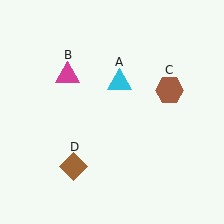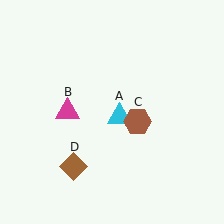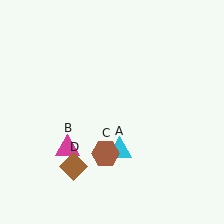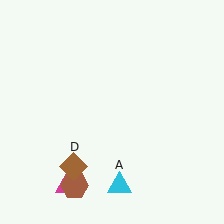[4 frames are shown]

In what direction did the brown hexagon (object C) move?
The brown hexagon (object C) moved down and to the left.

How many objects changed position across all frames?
3 objects changed position: cyan triangle (object A), magenta triangle (object B), brown hexagon (object C).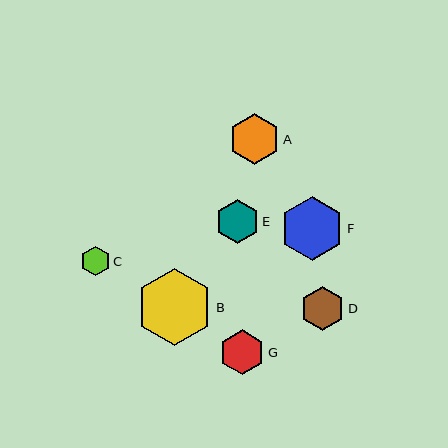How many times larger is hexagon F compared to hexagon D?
Hexagon F is approximately 1.4 times the size of hexagon D.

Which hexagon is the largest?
Hexagon B is the largest with a size of approximately 77 pixels.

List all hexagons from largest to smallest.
From largest to smallest: B, F, A, G, D, E, C.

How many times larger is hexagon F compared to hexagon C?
Hexagon F is approximately 2.2 times the size of hexagon C.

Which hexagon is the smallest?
Hexagon C is the smallest with a size of approximately 29 pixels.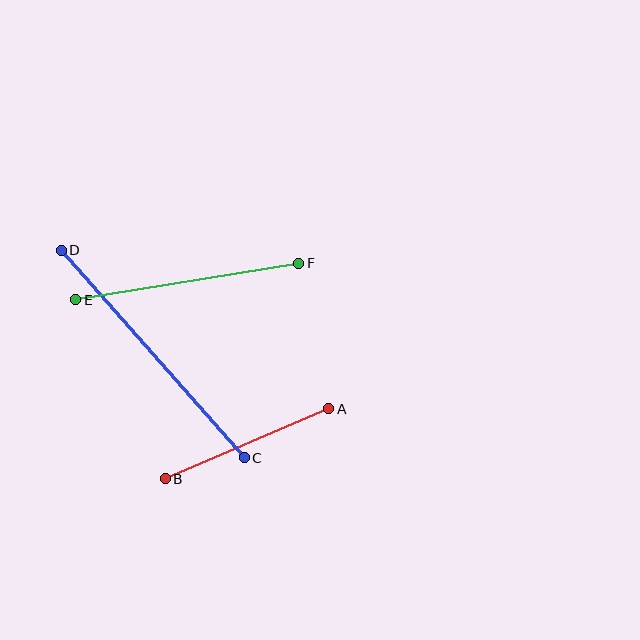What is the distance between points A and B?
The distance is approximately 178 pixels.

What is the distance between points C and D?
The distance is approximately 277 pixels.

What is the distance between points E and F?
The distance is approximately 226 pixels.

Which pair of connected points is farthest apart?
Points C and D are farthest apart.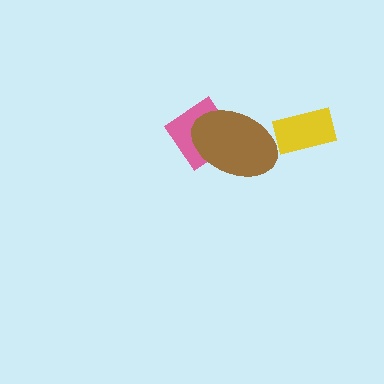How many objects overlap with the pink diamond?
1 object overlaps with the pink diamond.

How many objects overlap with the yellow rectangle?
0 objects overlap with the yellow rectangle.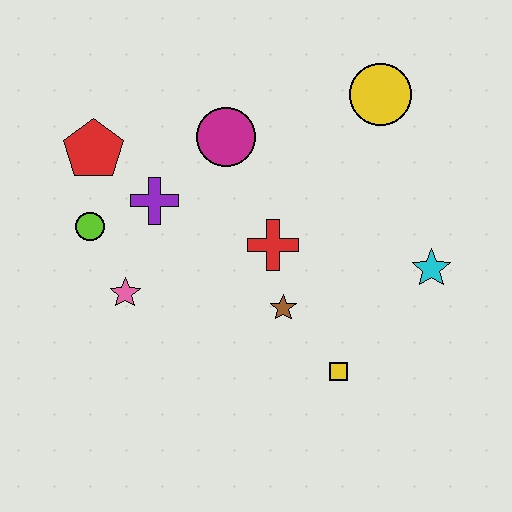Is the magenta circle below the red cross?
No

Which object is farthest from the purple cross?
The cyan star is farthest from the purple cross.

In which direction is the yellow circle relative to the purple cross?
The yellow circle is to the right of the purple cross.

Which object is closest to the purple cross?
The lime circle is closest to the purple cross.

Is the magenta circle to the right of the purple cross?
Yes